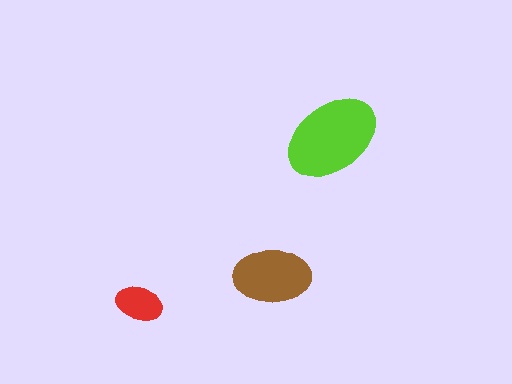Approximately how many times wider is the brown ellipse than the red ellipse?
About 1.5 times wider.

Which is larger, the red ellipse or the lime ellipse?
The lime one.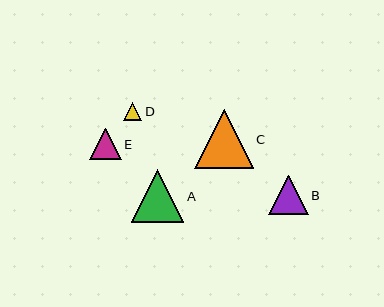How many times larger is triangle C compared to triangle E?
Triangle C is approximately 1.9 times the size of triangle E.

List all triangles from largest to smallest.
From largest to smallest: C, A, B, E, D.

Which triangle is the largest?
Triangle C is the largest with a size of approximately 59 pixels.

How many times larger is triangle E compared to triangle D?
Triangle E is approximately 1.7 times the size of triangle D.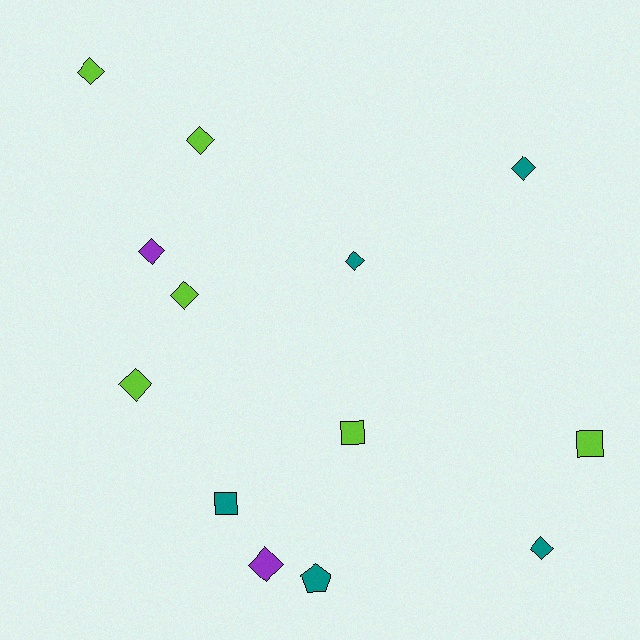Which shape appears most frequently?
Diamond, with 9 objects.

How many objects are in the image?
There are 13 objects.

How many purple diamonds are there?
There are 2 purple diamonds.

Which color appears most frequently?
Lime, with 6 objects.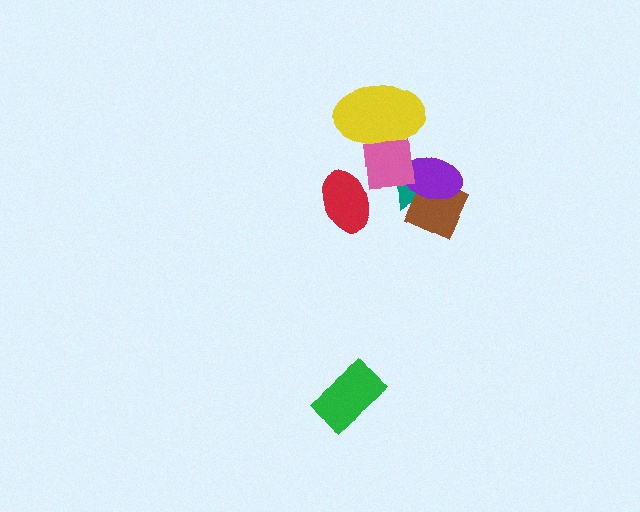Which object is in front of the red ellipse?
The pink square is in front of the red ellipse.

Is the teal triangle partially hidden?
Yes, it is partially covered by another shape.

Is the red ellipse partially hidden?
Yes, it is partially covered by another shape.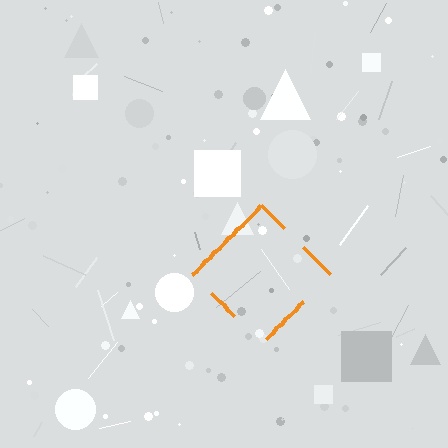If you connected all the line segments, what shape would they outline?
They would outline a diamond.